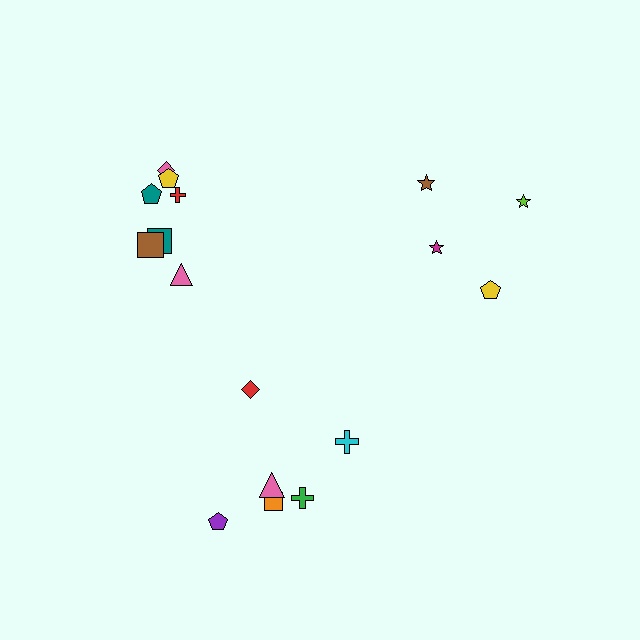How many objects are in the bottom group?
There are 6 objects.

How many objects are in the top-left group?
There are 8 objects.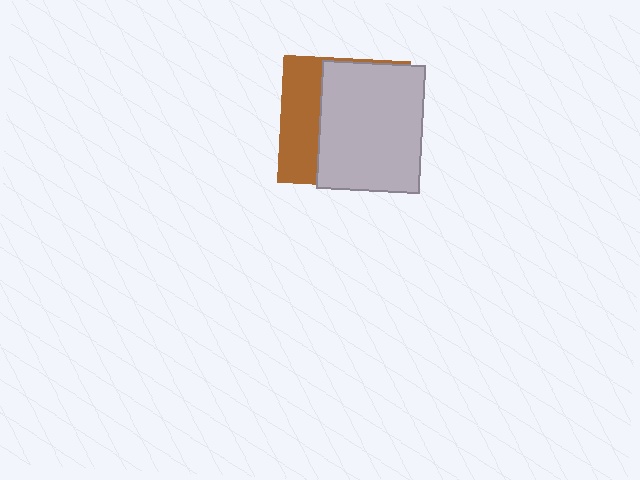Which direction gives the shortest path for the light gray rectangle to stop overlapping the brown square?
Moving right gives the shortest separation.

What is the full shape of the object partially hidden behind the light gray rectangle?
The partially hidden object is a brown square.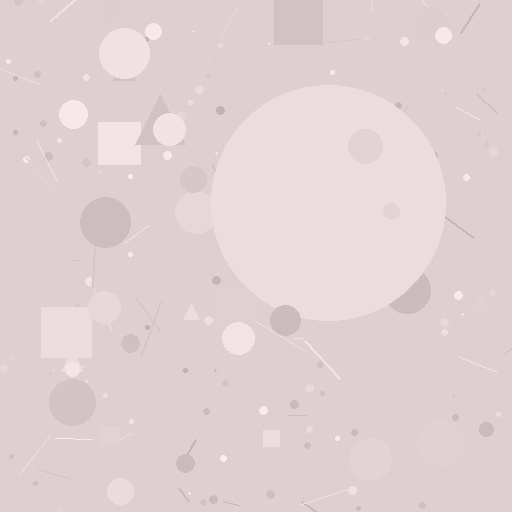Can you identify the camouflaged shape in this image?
The camouflaged shape is a circle.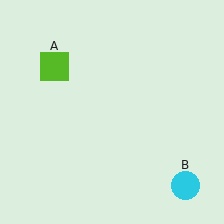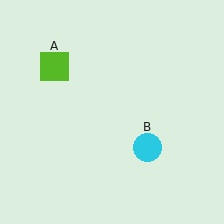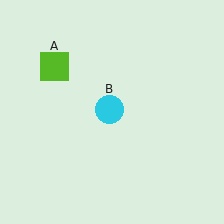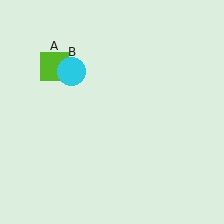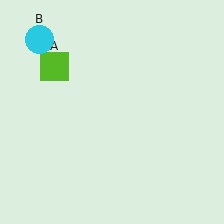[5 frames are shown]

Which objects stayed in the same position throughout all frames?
Lime square (object A) remained stationary.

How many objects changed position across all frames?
1 object changed position: cyan circle (object B).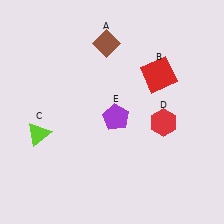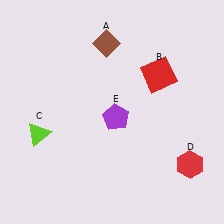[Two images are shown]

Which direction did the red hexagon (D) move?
The red hexagon (D) moved down.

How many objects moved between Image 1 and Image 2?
1 object moved between the two images.